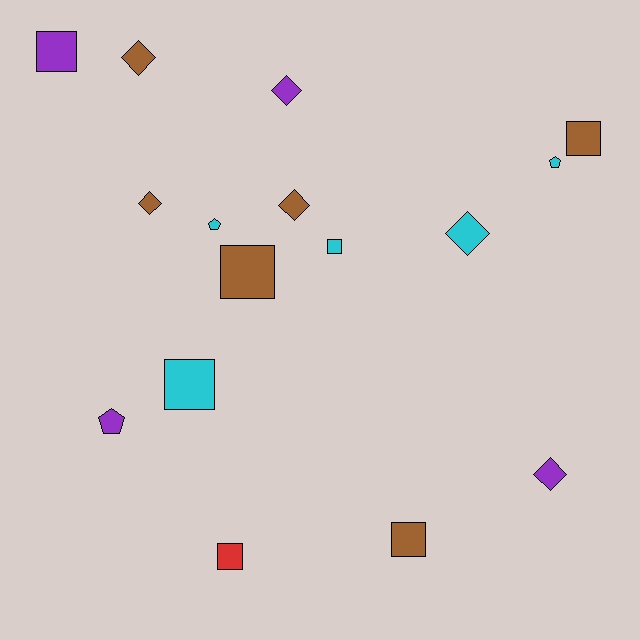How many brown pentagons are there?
There are no brown pentagons.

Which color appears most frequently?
Brown, with 6 objects.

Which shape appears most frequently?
Square, with 7 objects.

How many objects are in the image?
There are 16 objects.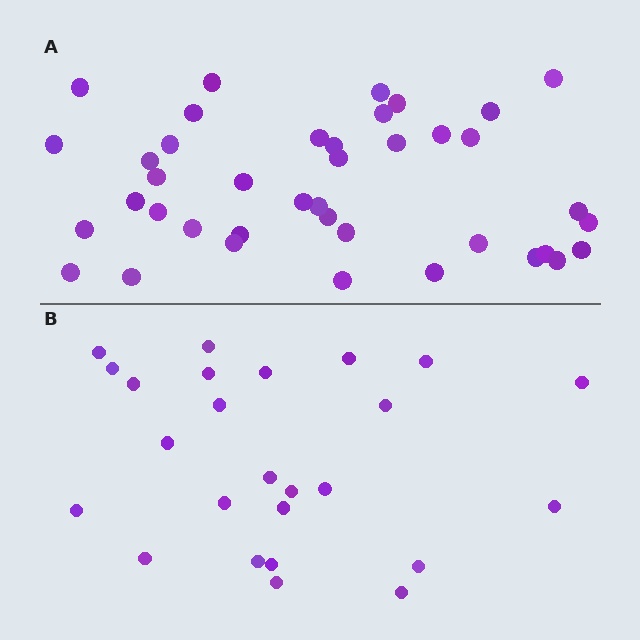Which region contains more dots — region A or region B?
Region A (the top region) has more dots.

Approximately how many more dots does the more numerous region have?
Region A has approximately 15 more dots than region B.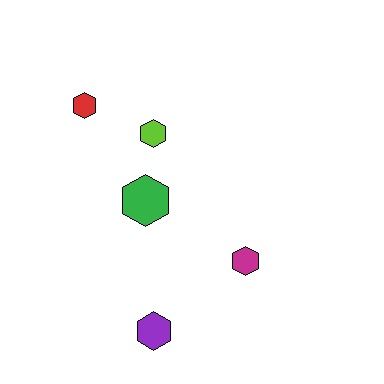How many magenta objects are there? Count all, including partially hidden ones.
There is 1 magenta object.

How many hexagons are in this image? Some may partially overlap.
There are 5 hexagons.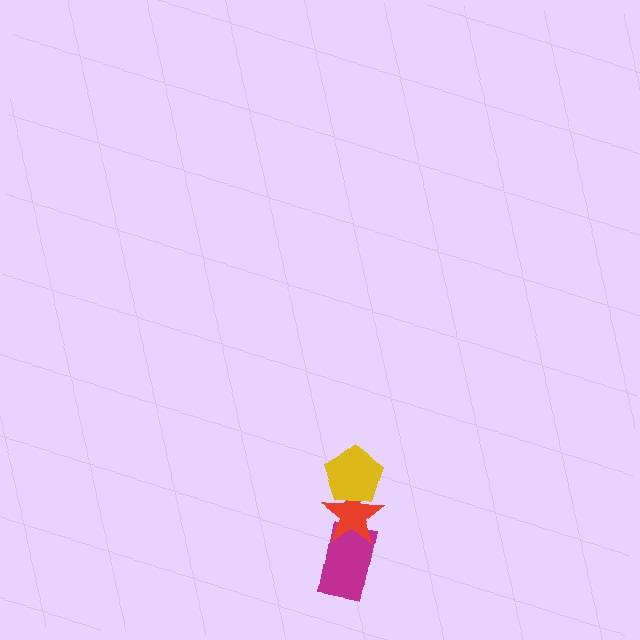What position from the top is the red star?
The red star is 2nd from the top.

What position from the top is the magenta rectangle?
The magenta rectangle is 3rd from the top.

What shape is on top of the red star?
The yellow pentagon is on top of the red star.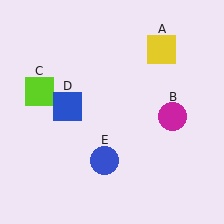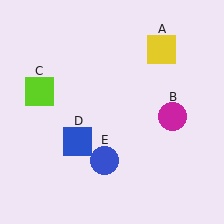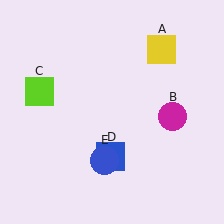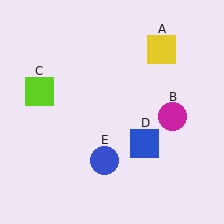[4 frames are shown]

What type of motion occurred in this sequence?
The blue square (object D) rotated counterclockwise around the center of the scene.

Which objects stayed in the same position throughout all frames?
Yellow square (object A) and magenta circle (object B) and lime square (object C) and blue circle (object E) remained stationary.